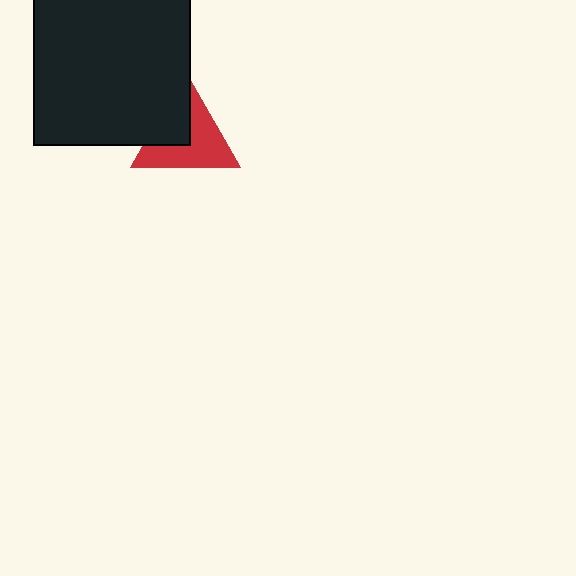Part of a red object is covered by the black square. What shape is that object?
It is a triangle.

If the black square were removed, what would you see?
You would see the complete red triangle.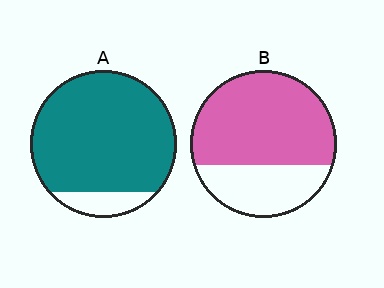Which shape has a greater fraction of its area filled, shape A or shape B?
Shape A.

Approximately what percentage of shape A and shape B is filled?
A is approximately 90% and B is approximately 70%.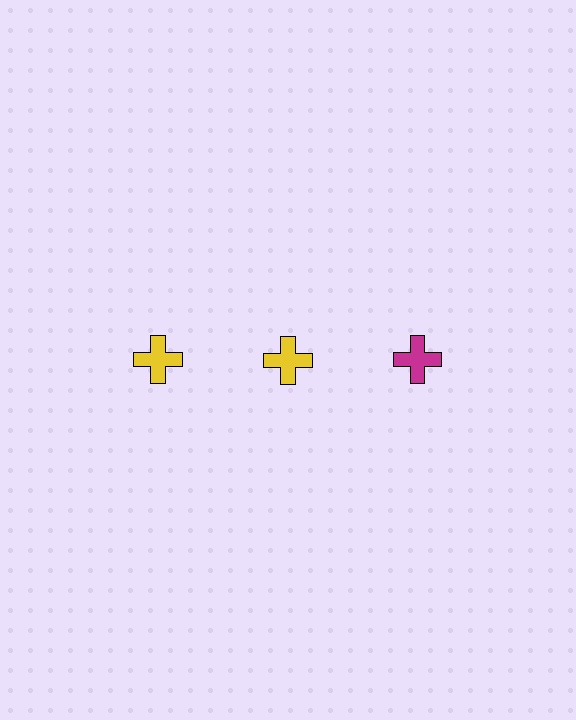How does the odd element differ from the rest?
It has a different color: magenta instead of yellow.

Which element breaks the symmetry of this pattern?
The magenta cross in the top row, center column breaks the symmetry. All other shapes are yellow crosses.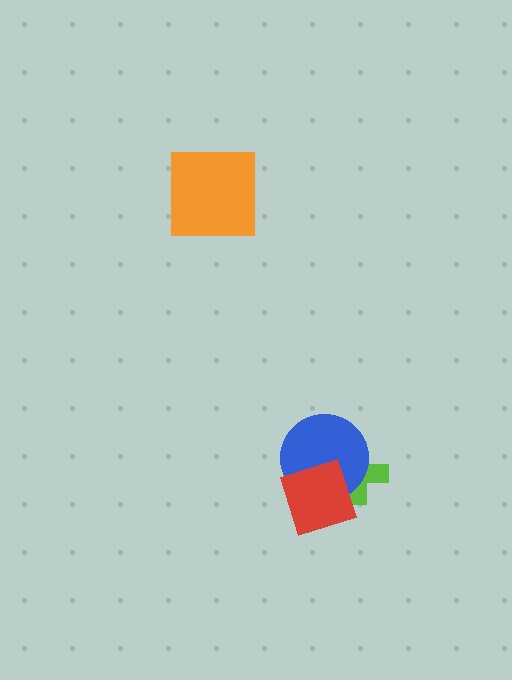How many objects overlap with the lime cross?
2 objects overlap with the lime cross.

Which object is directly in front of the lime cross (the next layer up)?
The blue circle is directly in front of the lime cross.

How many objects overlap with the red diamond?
2 objects overlap with the red diamond.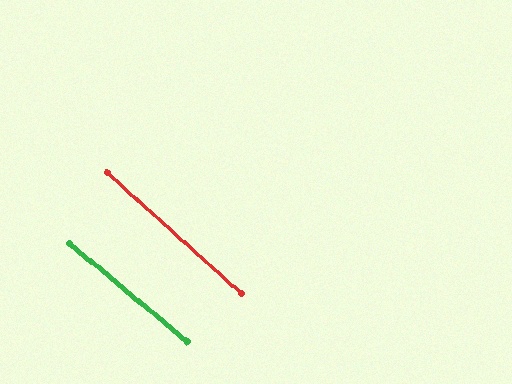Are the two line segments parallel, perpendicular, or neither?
Parallel — their directions differ by only 2.0°.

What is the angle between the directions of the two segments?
Approximately 2 degrees.